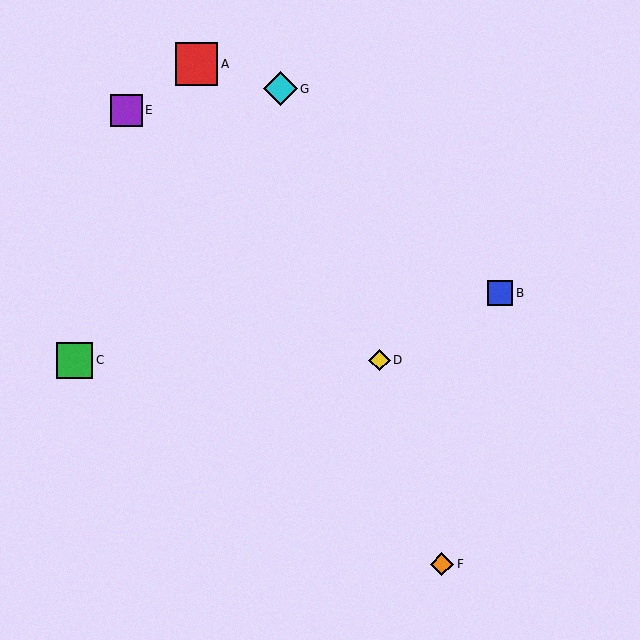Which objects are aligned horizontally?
Objects C, D are aligned horizontally.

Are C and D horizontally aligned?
Yes, both are at y≈360.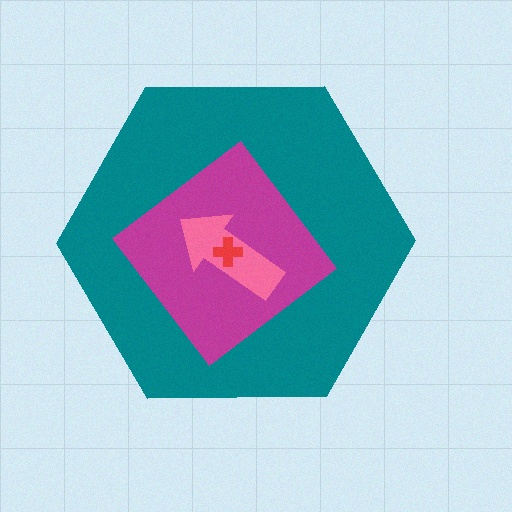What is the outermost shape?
The teal hexagon.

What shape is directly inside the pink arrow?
The red cross.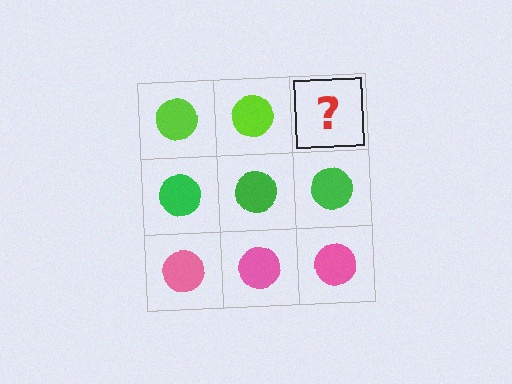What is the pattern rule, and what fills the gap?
The rule is that each row has a consistent color. The gap should be filled with a lime circle.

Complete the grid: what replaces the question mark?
The question mark should be replaced with a lime circle.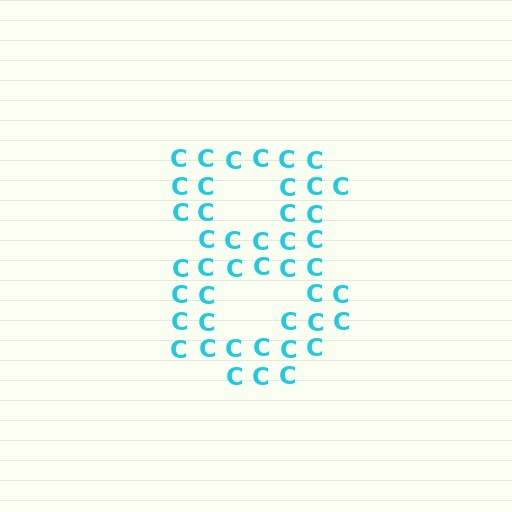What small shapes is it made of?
It is made of small letter C's.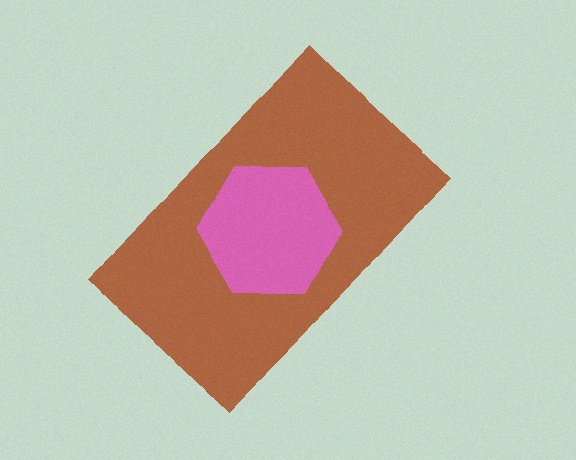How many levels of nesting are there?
2.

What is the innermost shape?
The pink hexagon.